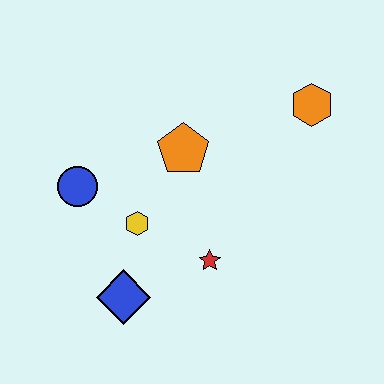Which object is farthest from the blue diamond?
The orange hexagon is farthest from the blue diamond.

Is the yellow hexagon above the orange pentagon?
No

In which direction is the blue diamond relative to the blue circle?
The blue diamond is below the blue circle.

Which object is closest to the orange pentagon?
The yellow hexagon is closest to the orange pentagon.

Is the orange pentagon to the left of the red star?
Yes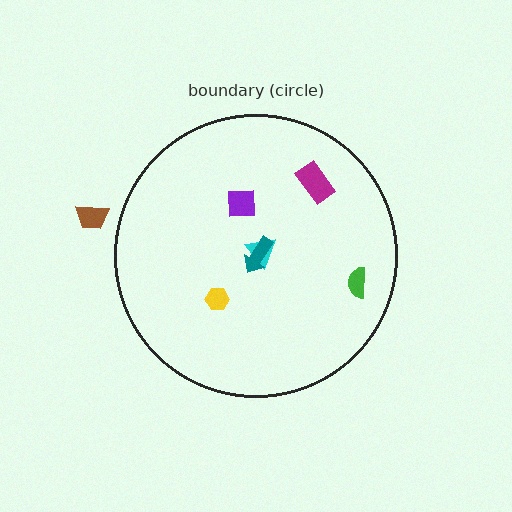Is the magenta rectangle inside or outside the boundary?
Inside.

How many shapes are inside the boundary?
6 inside, 1 outside.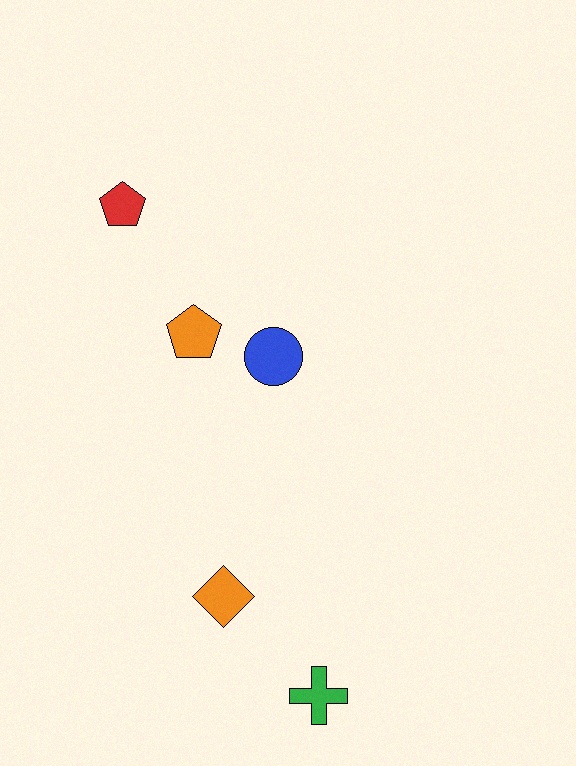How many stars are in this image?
There are no stars.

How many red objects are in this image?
There is 1 red object.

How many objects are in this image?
There are 5 objects.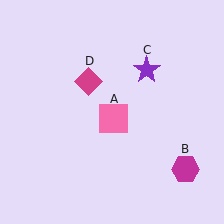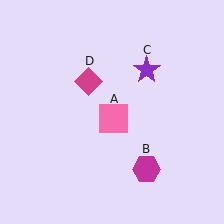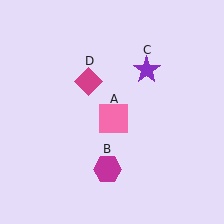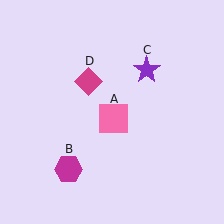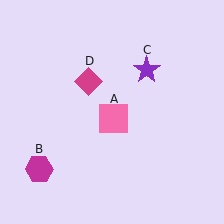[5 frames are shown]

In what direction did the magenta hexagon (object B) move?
The magenta hexagon (object B) moved left.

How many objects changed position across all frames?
1 object changed position: magenta hexagon (object B).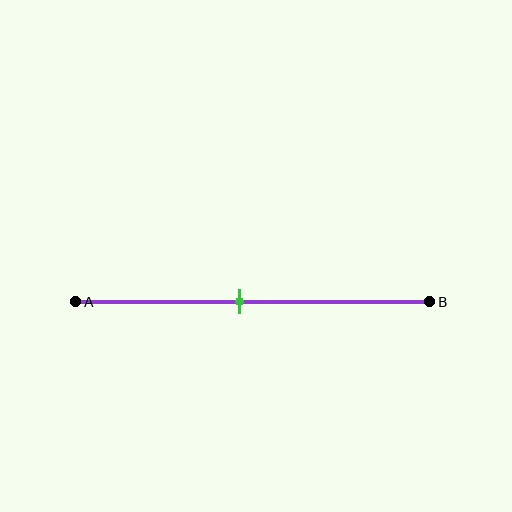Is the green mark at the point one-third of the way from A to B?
No, the mark is at about 45% from A, not at the 33% one-third point.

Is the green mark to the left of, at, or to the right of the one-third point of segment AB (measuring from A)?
The green mark is to the right of the one-third point of segment AB.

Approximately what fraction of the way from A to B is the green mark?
The green mark is approximately 45% of the way from A to B.